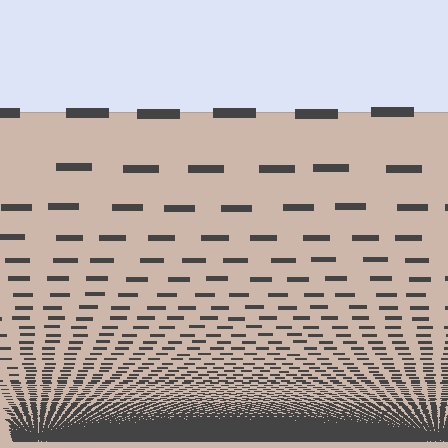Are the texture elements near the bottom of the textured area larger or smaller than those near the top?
Smaller. The gradient is inverted — elements near the bottom are smaller and denser.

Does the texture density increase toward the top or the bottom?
Density increases toward the bottom.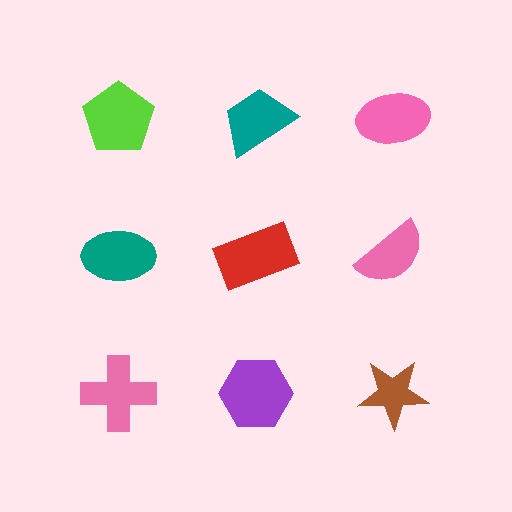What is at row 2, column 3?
A pink semicircle.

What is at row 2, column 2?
A red rectangle.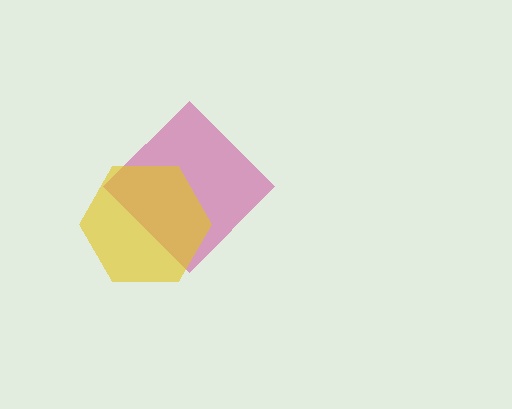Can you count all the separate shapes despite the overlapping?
Yes, there are 2 separate shapes.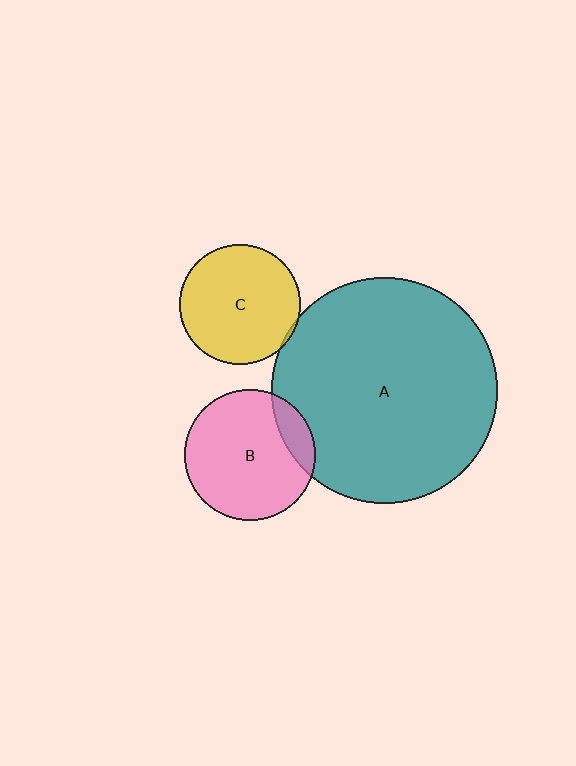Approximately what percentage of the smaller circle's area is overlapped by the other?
Approximately 15%.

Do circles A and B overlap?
Yes.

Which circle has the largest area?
Circle A (teal).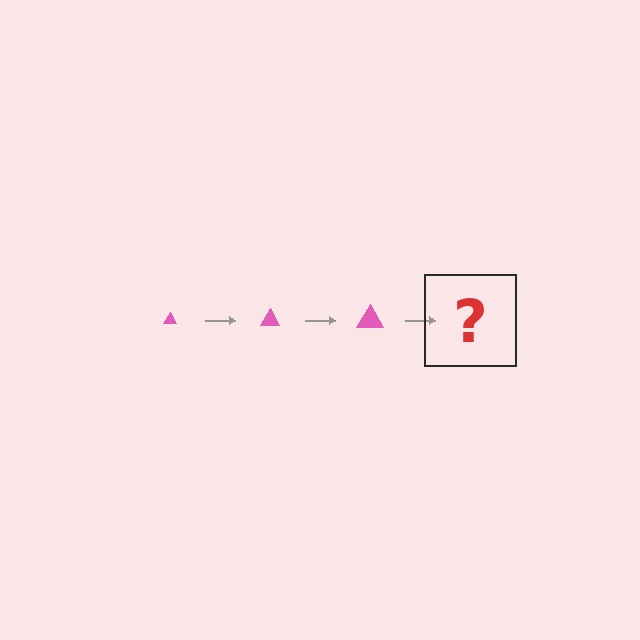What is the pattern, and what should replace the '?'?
The pattern is that the triangle gets progressively larger each step. The '?' should be a pink triangle, larger than the previous one.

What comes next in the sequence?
The next element should be a pink triangle, larger than the previous one.